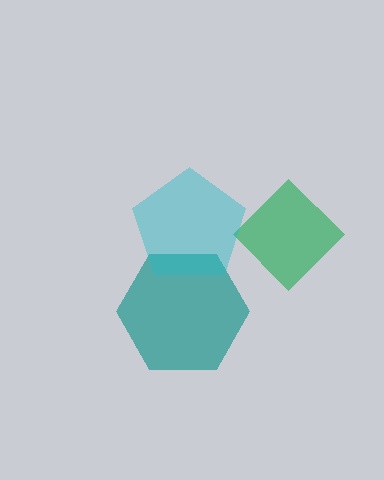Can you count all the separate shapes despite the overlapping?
Yes, there are 3 separate shapes.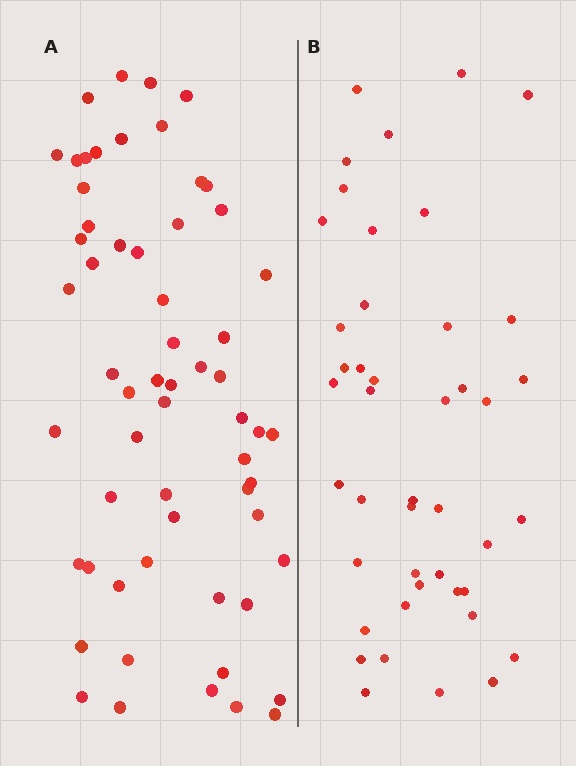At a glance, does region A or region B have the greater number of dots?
Region A (the left region) has more dots.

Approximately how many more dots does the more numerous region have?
Region A has approximately 15 more dots than region B.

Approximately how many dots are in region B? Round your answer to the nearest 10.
About 40 dots. (The exact count is 44, which rounds to 40.)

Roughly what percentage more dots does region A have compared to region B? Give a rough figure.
About 35% more.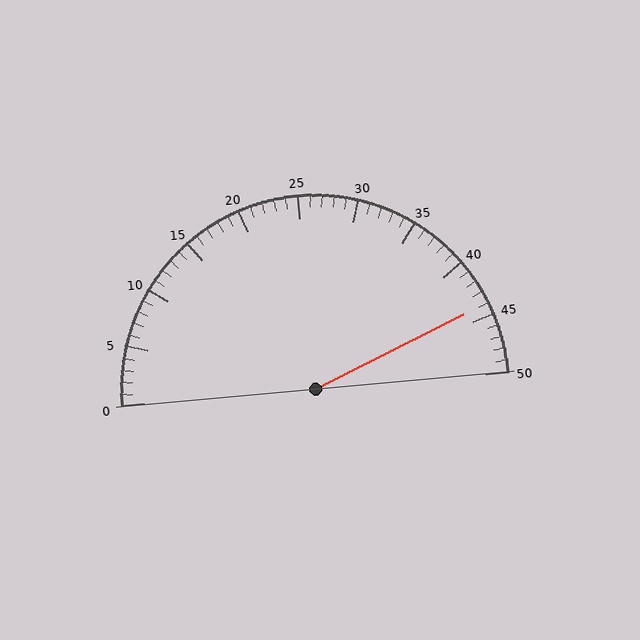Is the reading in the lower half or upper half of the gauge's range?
The reading is in the upper half of the range (0 to 50).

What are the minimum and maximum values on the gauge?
The gauge ranges from 0 to 50.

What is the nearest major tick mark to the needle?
The nearest major tick mark is 45.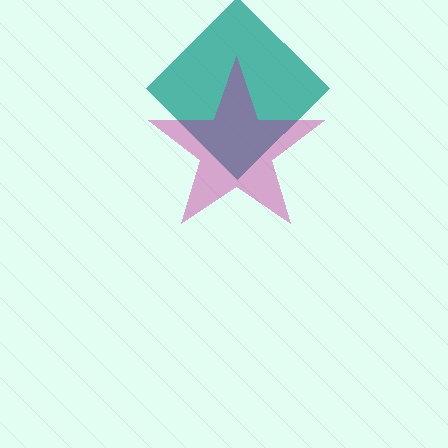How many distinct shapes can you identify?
There are 2 distinct shapes: a teal diamond, a magenta star.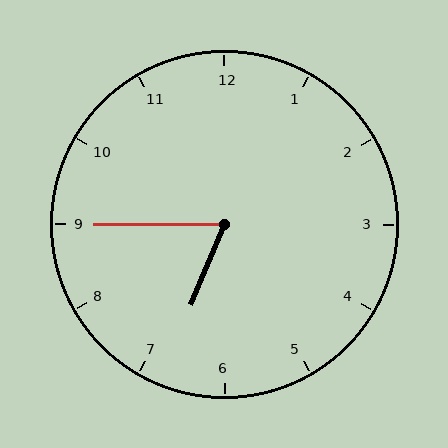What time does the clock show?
6:45.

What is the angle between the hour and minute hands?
Approximately 68 degrees.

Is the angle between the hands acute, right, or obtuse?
It is acute.